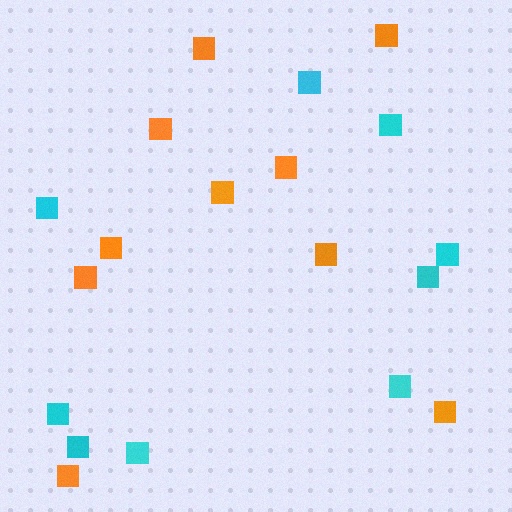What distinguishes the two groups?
There are 2 groups: one group of cyan squares (9) and one group of orange squares (10).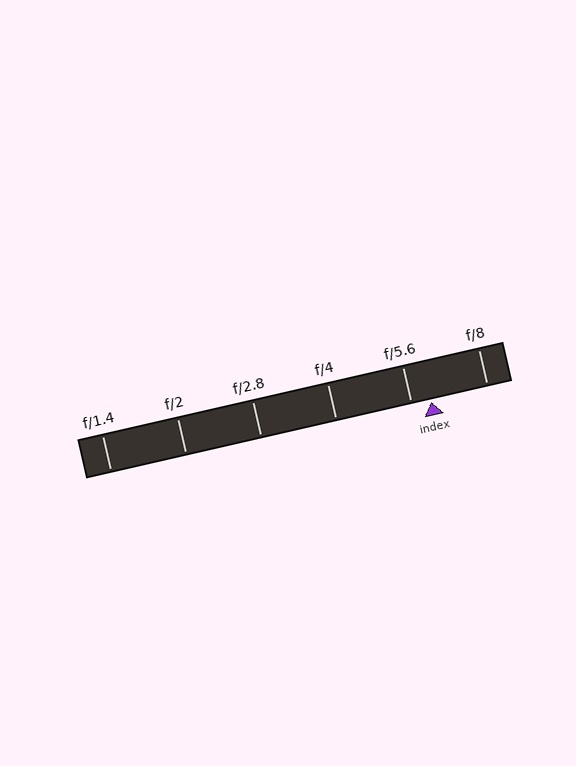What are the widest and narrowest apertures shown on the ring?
The widest aperture shown is f/1.4 and the narrowest is f/8.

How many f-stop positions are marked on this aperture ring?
There are 6 f-stop positions marked.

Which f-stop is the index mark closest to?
The index mark is closest to f/5.6.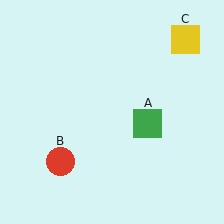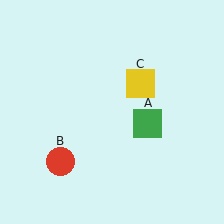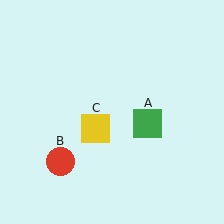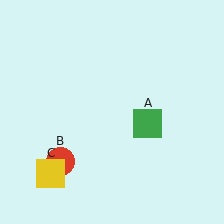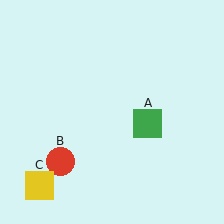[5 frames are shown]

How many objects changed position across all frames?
1 object changed position: yellow square (object C).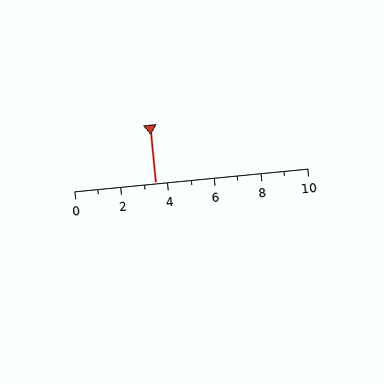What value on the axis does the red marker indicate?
The marker indicates approximately 3.5.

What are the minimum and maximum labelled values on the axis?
The axis runs from 0 to 10.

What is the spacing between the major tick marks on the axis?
The major ticks are spaced 2 apart.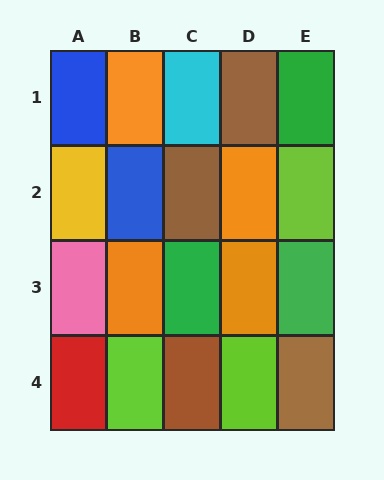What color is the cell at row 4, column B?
Lime.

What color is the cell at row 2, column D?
Orange.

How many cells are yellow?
1 cell is yellow.